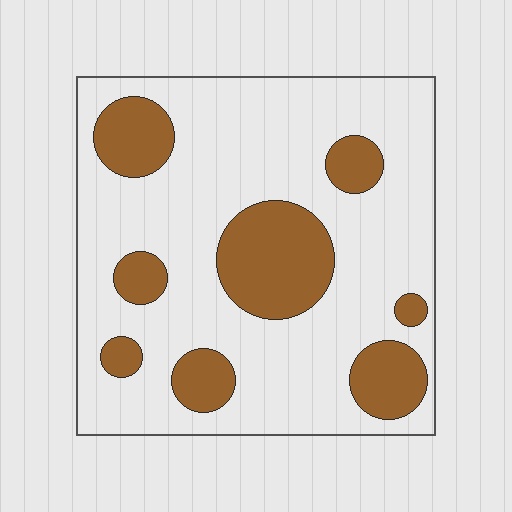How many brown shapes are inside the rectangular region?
8.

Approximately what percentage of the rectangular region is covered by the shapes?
Approximately 25%.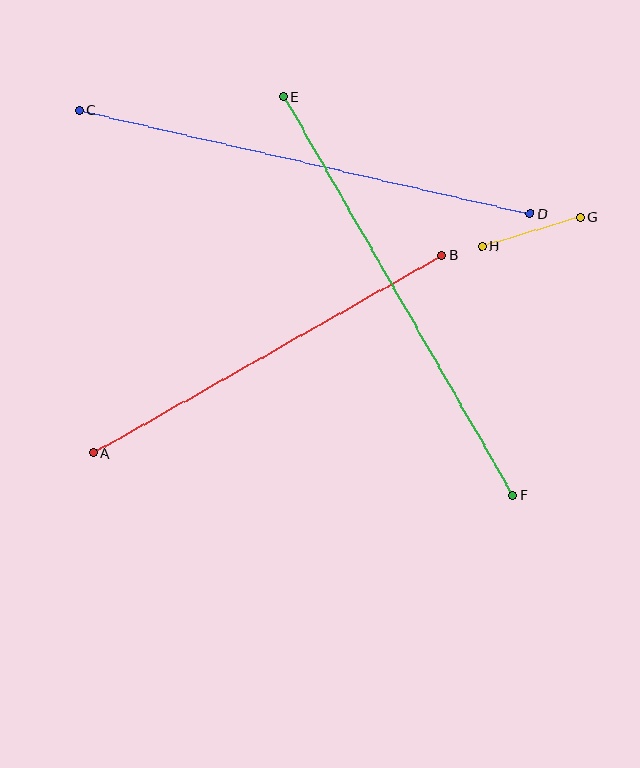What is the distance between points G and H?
The distance is approximately 103 pixels.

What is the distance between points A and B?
The distance is approximately 401 pixels.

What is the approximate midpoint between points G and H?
The midpoint is at approximately (531, 232) pixels.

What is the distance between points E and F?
The distance is approximately 460 pixels.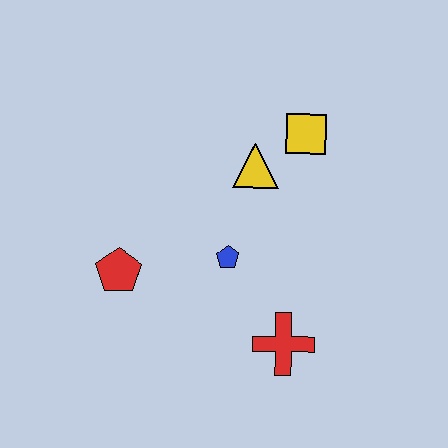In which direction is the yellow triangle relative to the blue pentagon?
The yellow triangle is above the blue pentagon.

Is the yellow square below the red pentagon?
No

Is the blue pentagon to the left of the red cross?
Yes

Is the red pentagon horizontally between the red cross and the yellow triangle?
No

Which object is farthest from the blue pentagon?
The yellow square is farthest from the blue pentagon.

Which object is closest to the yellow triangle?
The yellow square is closest to the yellow triangle.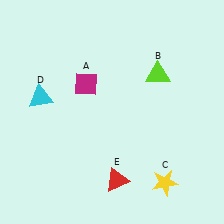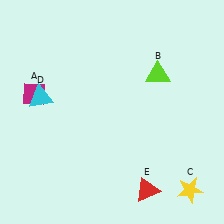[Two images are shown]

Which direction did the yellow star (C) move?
The yellow star (C) moved right.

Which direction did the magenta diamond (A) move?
The magenta diamond (A) moved left.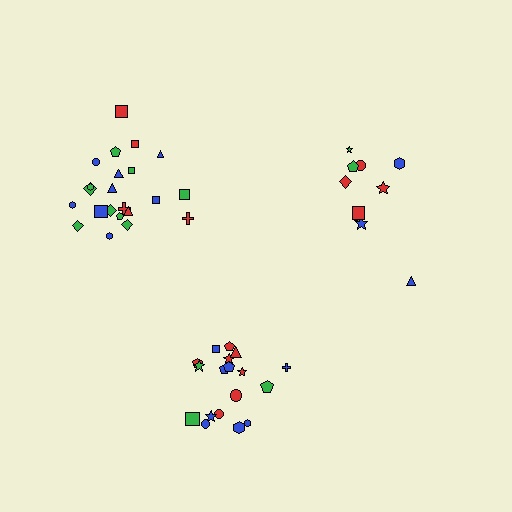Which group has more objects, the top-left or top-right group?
The top-left group.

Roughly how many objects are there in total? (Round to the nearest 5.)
Roughly 50 objects in total.